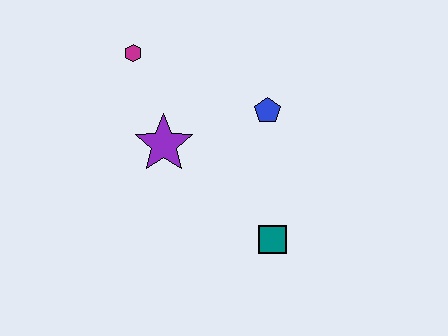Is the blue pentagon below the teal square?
No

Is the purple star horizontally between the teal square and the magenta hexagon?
Yes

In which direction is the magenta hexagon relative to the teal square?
The magenta hexagon is above the teal square.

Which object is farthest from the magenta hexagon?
The teal square is farthest from the magenta hexagon.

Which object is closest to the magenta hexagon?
The purple star is closest to the magenta hexagon.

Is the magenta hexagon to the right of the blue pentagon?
No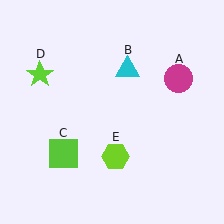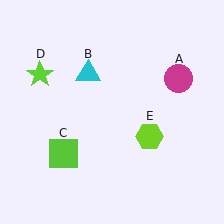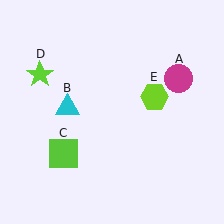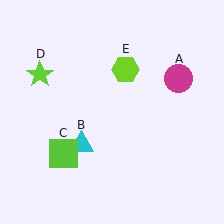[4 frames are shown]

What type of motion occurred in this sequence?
The cyan triangle (object B), lime hexagon (object E) rotated counterclockwise around the center of the scene.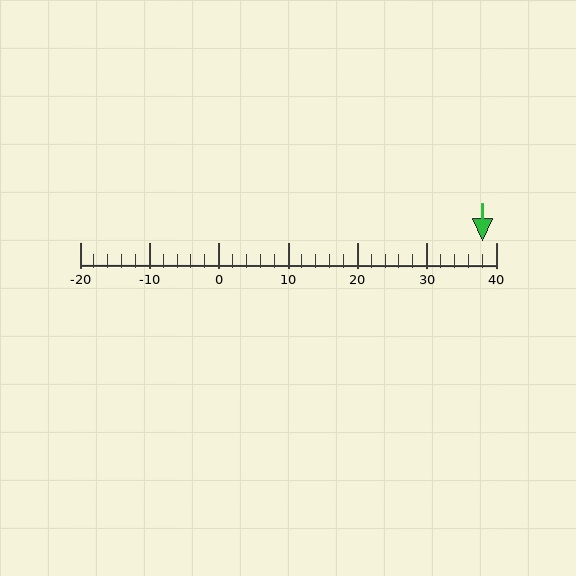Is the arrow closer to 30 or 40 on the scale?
The arrow is closer to 40.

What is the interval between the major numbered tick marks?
The major tick marks are spaced 10 units apart.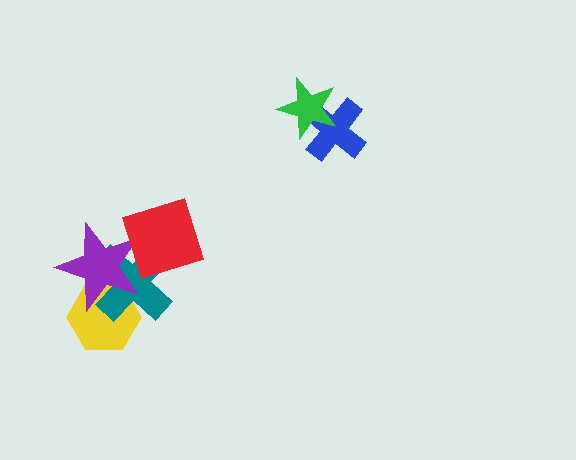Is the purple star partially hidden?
Yes, it is partially covered by another shape.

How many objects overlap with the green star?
1 object overlaps with the green star.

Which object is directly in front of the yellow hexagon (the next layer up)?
The teal cross is directly in front of the yellow hexagon.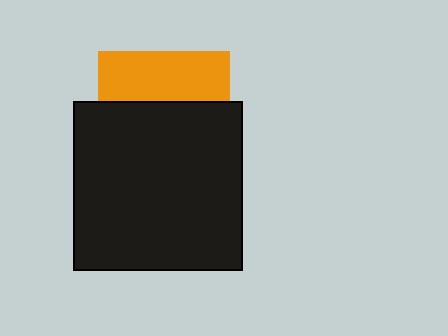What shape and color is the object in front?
The object in front is a black square.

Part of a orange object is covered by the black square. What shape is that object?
It is a square.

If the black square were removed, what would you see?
You would see the complete orange square.